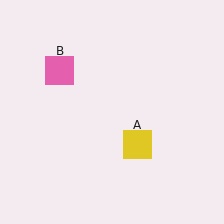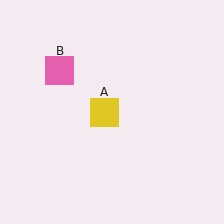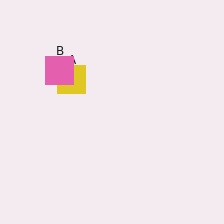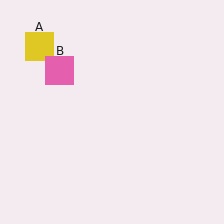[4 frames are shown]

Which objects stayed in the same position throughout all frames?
Pink square (object B) remained stationary.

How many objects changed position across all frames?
1 object changed position: yellow square (object A).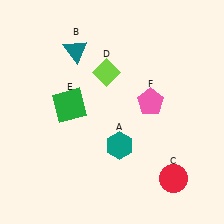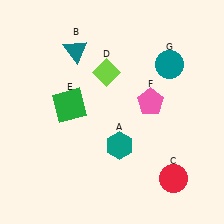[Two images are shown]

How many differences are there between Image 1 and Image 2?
There is 1 difference between the two images.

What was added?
A teal circle (G) was added in Image 2.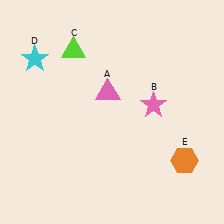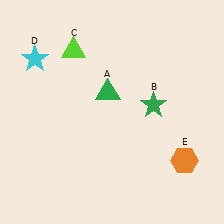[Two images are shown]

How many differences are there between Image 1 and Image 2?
There are 2 differences between the two images.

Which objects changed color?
A changed from pink to green. B changed from pink to green.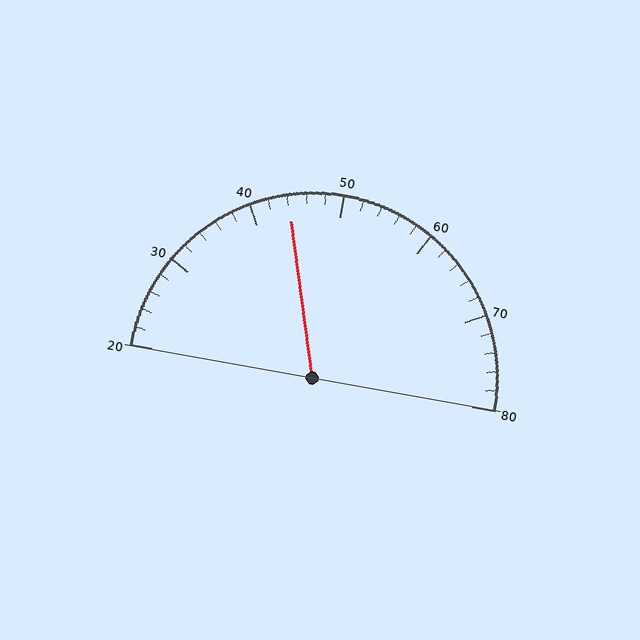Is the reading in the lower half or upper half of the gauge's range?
The reading is in the lower half of the range (20 to 80).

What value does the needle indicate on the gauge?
The needle indicates approximately 44.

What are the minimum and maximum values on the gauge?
The gauge ranges from 20 to 80.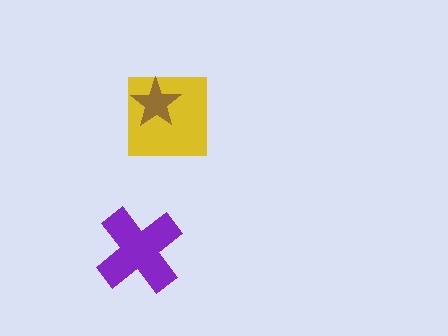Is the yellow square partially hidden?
Yes, it is partially covered by another shape.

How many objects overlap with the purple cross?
0 objects overlap with the purple cross.